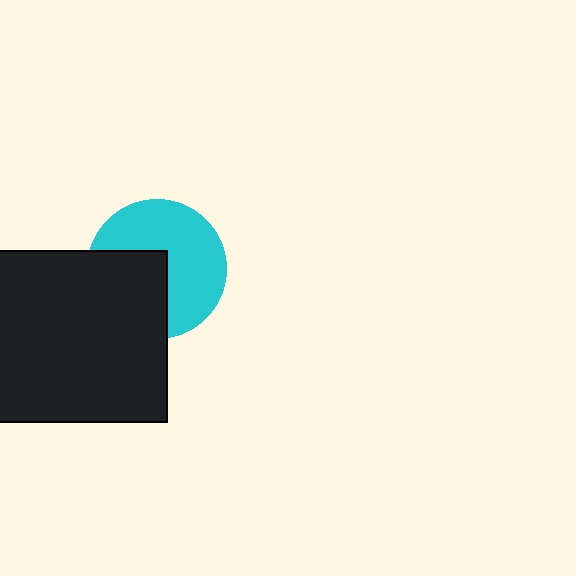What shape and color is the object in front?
The object in front is a black rectangle.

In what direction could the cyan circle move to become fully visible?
The cyan circle could move toward the upper-right. That would shift it out from behind the black rectangle entirely.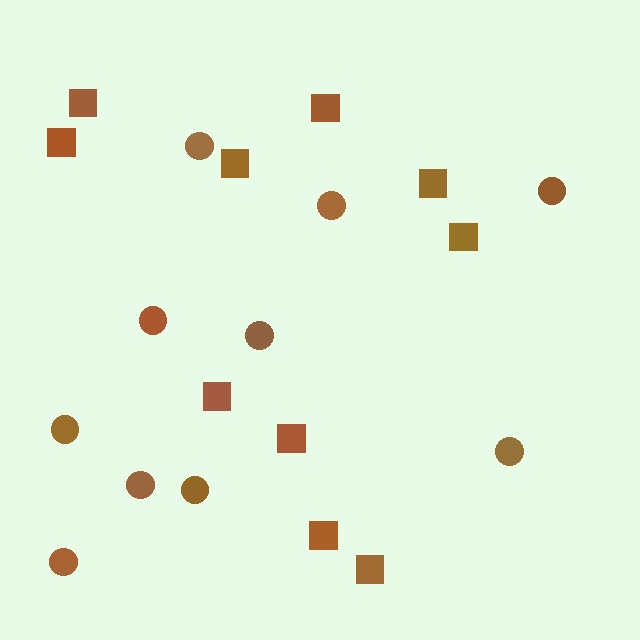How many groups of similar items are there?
There are 2 groups: one group of circles (10) and one group of squares (10).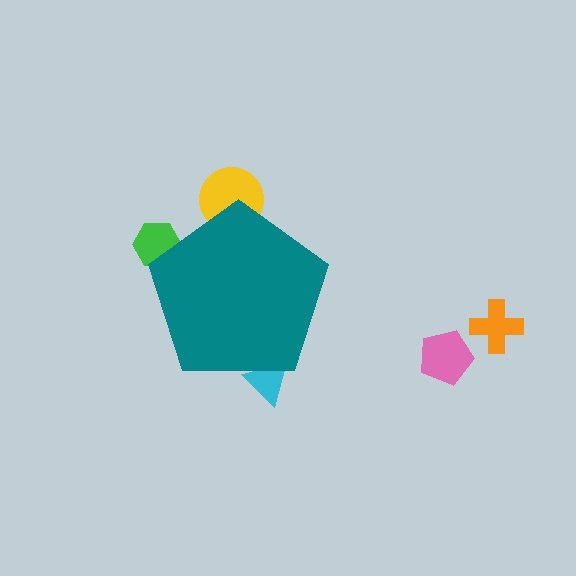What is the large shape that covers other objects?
A teal pentagon.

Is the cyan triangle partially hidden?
Yes, the cyan triangle is partially hidden behind the teal pentagon.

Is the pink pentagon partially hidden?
No, the pink pentagon is fully visible.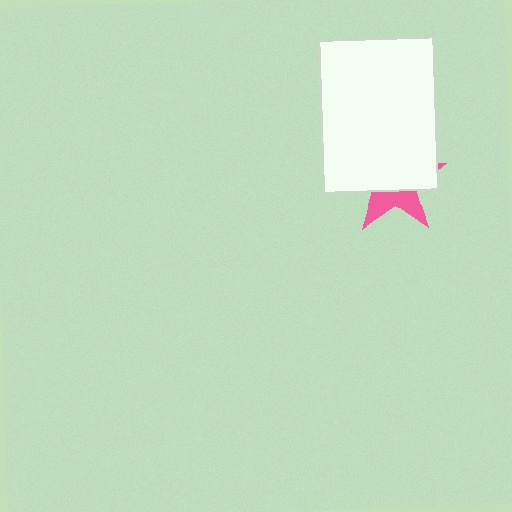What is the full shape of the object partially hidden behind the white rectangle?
The partially hidden object is a pink star.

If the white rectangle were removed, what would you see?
You would see the complete pink star.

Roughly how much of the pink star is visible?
A small part of it is visible (roughly 35%).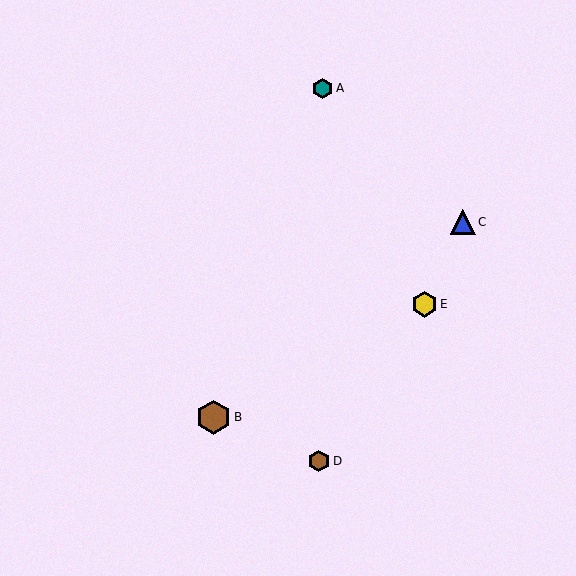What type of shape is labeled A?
Shape A is a teal hexagon.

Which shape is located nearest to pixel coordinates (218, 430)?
The brown hexagon (labeled B) at (214, 417) is nearest to that location.